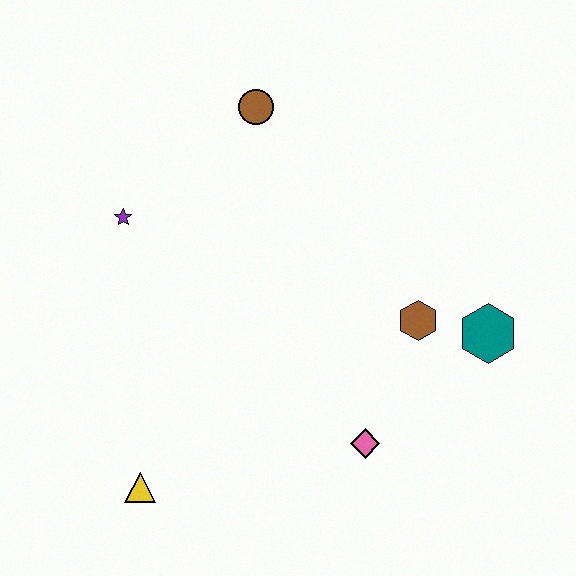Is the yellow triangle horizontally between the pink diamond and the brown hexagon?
No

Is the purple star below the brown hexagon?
No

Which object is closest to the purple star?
The brown circle is closest to the purple star.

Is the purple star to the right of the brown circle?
No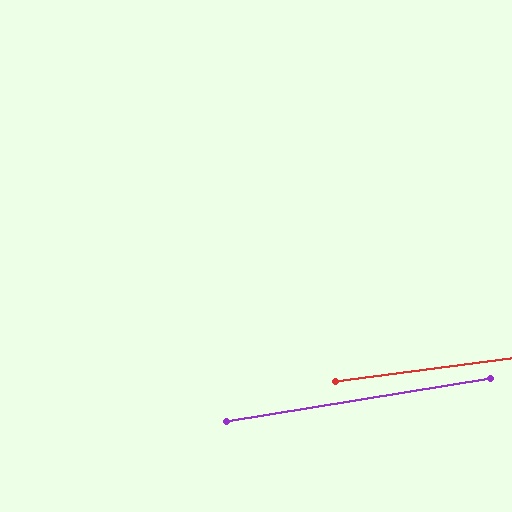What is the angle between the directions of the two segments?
Approximately 2 degrees.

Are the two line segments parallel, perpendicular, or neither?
Parallel — their directions differ by only 1.8°.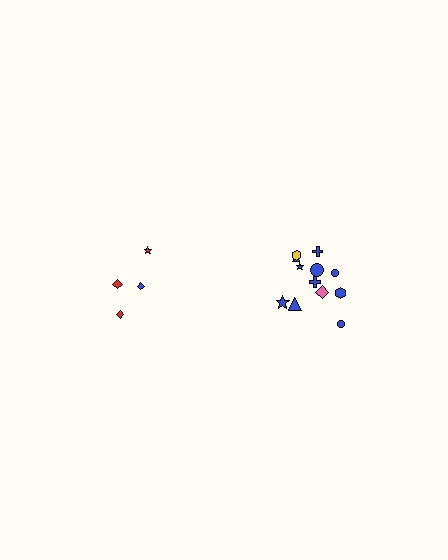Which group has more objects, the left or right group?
The right group.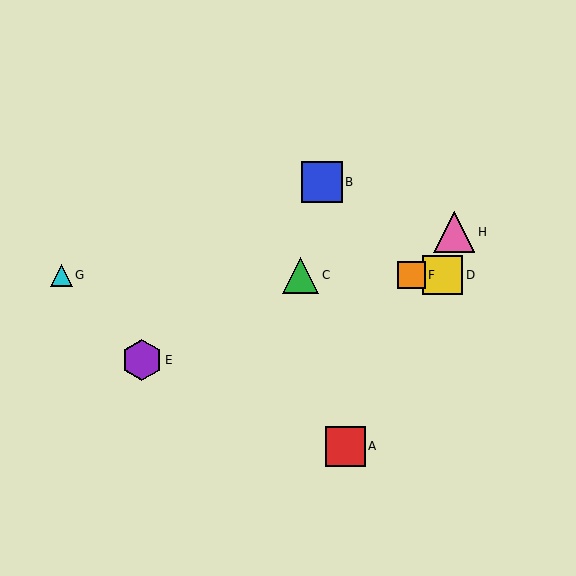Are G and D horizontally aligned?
Yes, both are at y≈275.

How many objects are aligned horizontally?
4 objects (C, D, F, G) are aligned horizontally.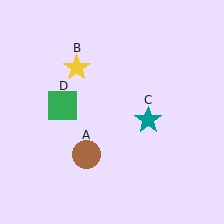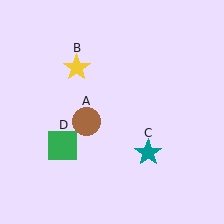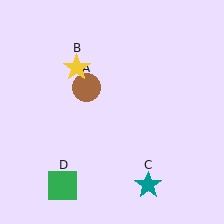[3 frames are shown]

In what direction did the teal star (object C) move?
The teal star (object C) moved down.